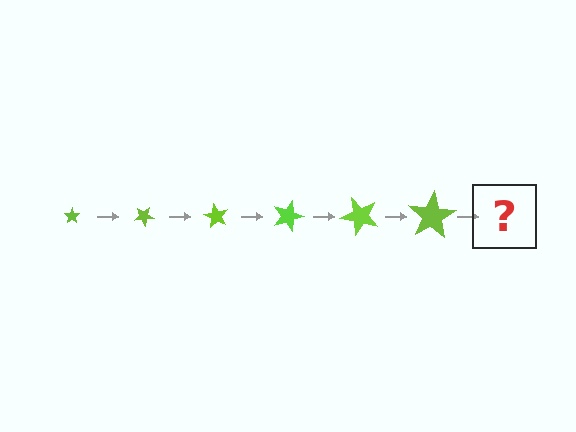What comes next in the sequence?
The next element should be a star, larger than the previous one and rotated 180 degrees from the start.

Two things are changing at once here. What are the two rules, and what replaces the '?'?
The two rules are that the star grows larger each step and it rotates 30 degrees each step. The '?' should be a star, larger than the previous one and rotated 180 degrees from the start.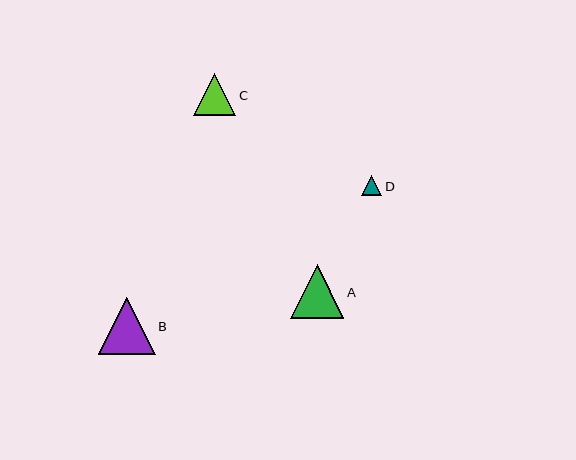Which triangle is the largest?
Triangle B is the largest with a size of approximately 57 pixels.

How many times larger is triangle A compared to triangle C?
Triangle A is approximately 1.3 times the size of triangle C.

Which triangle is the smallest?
Triangle D is the smallest with a size of approximately 21 pixels.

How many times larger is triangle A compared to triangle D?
Triangle A is approximately 2.6 times the size of triangle D.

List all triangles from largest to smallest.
From largest to smallest: B, A, C, D.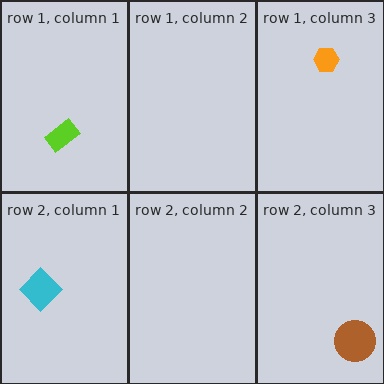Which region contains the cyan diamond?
The row 2, column 1 region.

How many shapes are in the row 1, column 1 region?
1.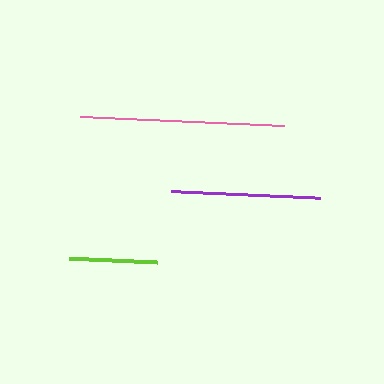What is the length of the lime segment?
The lime segment is approximately 87 pixels long.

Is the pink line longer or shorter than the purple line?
The pink line is longer than the purple line.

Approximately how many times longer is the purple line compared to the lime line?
The purple line is approximately 1.7 times the length of the lime line.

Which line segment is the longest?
The pink line is the longest at approximately 204 pixels.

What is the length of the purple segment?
The purple segment is approximately 149 pixels long.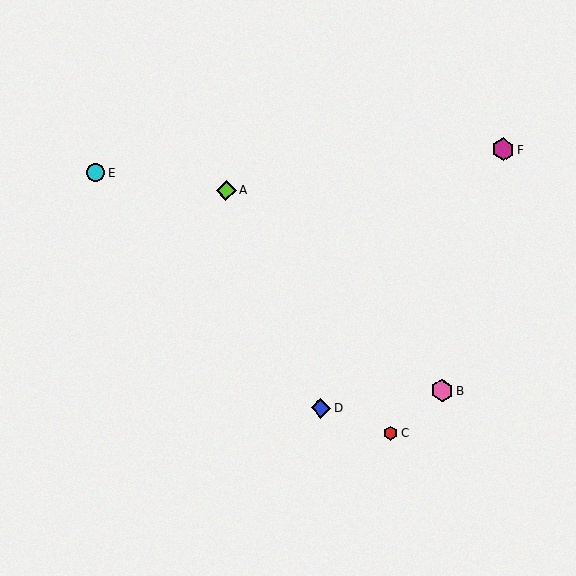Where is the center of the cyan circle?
The center of the cyan circle is at (96, 173).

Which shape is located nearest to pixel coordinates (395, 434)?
The red hexagon (labeled C) at (390, 433) is nearest to that location.